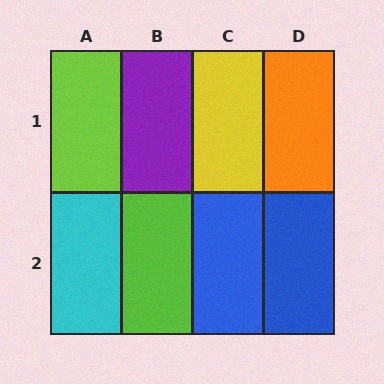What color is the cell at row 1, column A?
Lime.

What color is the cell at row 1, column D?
Orange.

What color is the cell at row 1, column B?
Purple.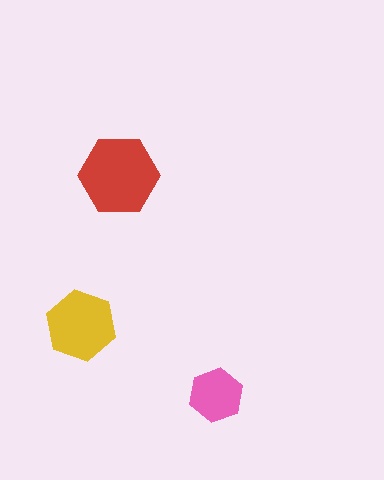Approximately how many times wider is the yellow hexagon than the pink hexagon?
About 1.5 times wider.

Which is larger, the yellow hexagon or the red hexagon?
The red one.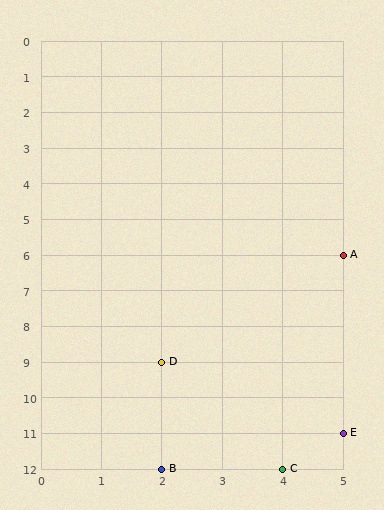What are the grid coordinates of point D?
Point D is at grid coordinates (2, 9).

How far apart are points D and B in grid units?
Points D and B are 3 rows apart.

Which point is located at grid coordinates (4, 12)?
Point C is at (4, 12).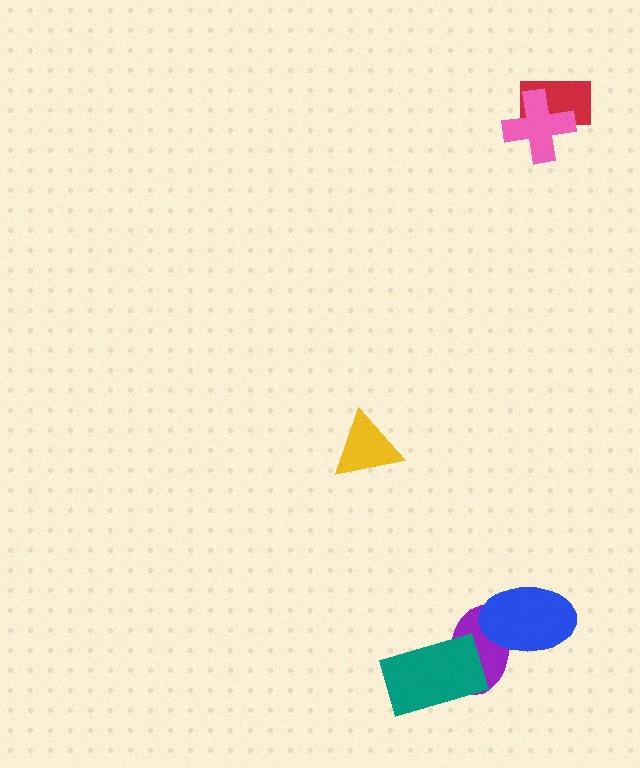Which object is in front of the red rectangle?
The pink cross is in front of the red rectangle.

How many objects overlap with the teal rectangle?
1 object overlaps with the teal rectangle.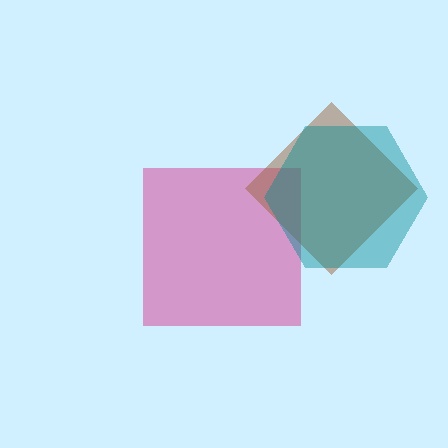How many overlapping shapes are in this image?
There are 3 overlapping shapes in the image.